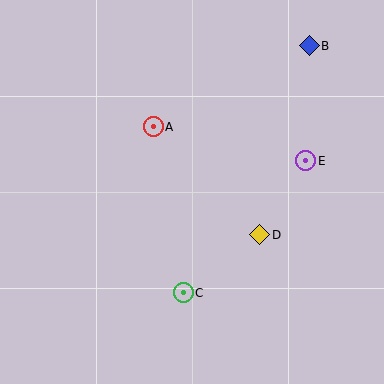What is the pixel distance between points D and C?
The distance between D and C is 96 pixels.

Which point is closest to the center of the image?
Point A at (153, 127) is closest to the center.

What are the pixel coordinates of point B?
Point B is at (309, 46).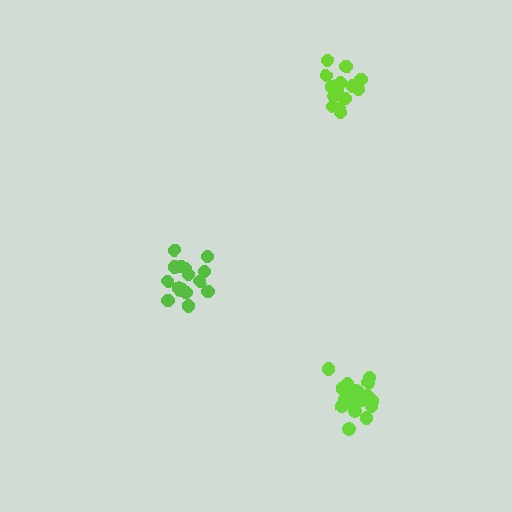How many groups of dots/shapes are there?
There are 3 groups.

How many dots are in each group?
Group 1: 15 dots, Group 2: 17 dots, Group 3: 21 dots (53 total).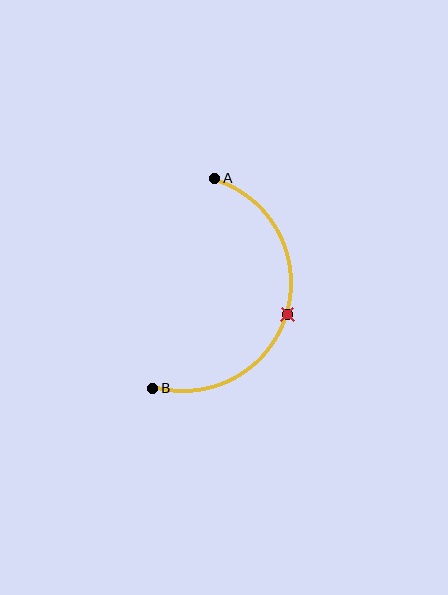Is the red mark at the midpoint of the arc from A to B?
Yes. The red mark lies on the arc at equal arc-length from both A and B — it is the arc midpoint.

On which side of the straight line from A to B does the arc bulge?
The arc bulges to the right of the straight line connecting A and B.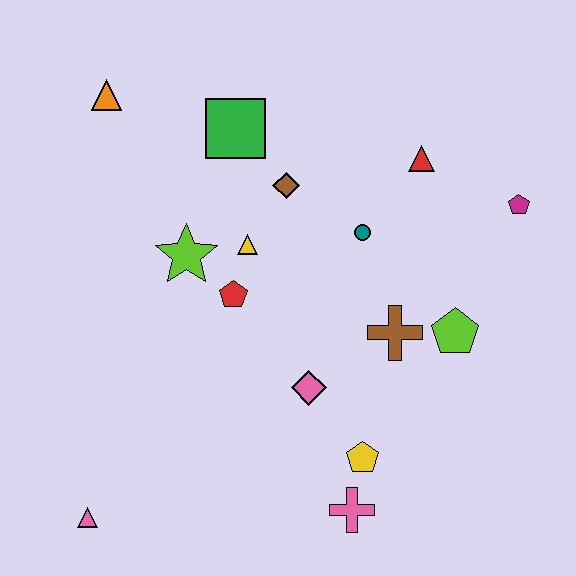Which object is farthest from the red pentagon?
The magenta pentagon is farthest from the red pentagon.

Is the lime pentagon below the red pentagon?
Yes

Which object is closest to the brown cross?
The lime pentagon is closest to the brown cross.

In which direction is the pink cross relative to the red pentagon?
The pink cross is below the red pentagon.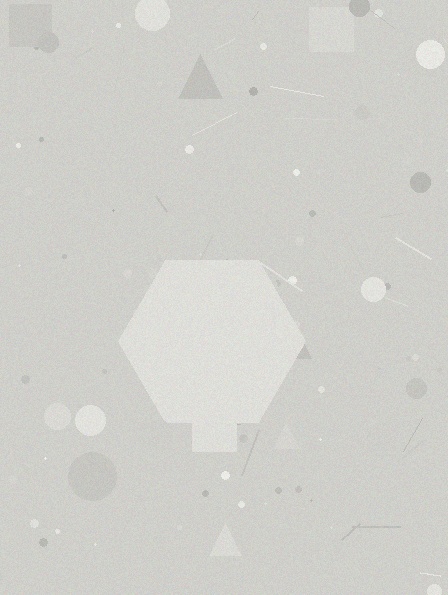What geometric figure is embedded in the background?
A hexagon is embedded in the background.